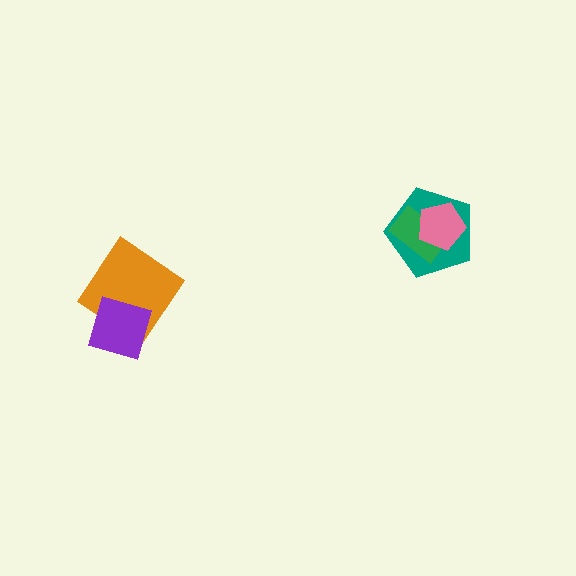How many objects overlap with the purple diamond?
1 object overlaps with the purple diamond.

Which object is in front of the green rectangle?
The pink pentagon is in front of the green rectangle.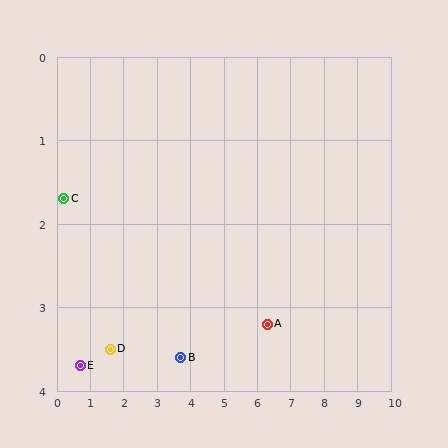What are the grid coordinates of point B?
Point B is at approximately (3.7, 3.6).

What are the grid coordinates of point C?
Point C is at approximately (0.2, 1.7).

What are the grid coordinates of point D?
Point D is at approximately (1.6, 3.5).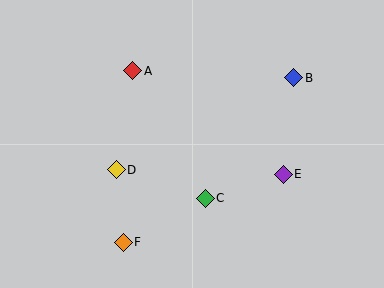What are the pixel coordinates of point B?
Point B is at (294, 78).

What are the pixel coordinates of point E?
Point E is at (283, 174).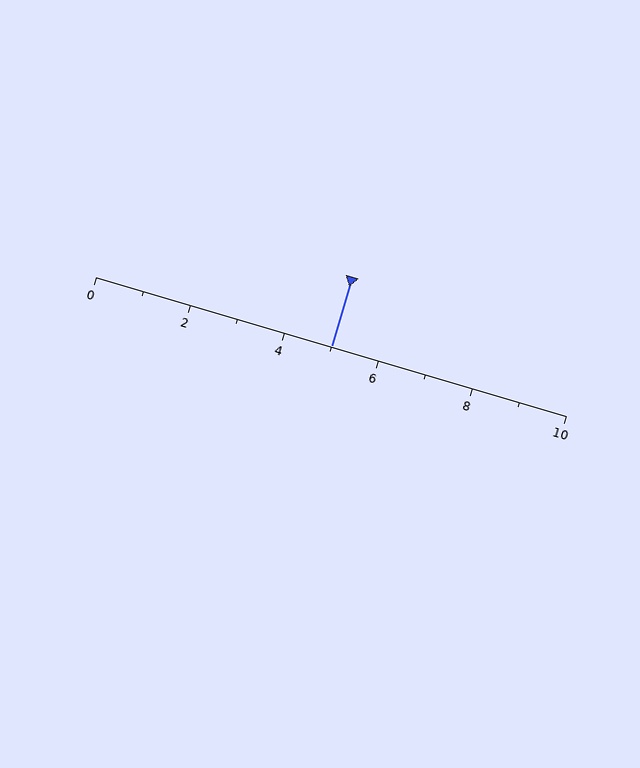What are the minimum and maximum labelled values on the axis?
The axis runs from 0 to 10.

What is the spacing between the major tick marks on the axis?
The major ticks are spaced 2 apart.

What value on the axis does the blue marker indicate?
The marker indicates approximately 5.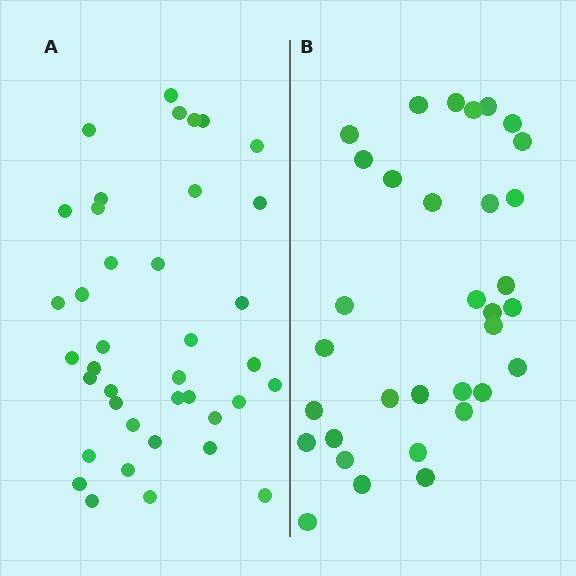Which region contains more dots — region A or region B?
Region A (the left region) has more dots.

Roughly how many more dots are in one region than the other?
Region A has about 6 more dots than region B.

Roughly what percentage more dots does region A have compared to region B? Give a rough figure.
About 20% more.